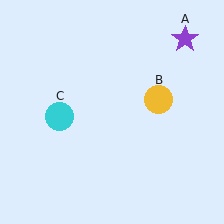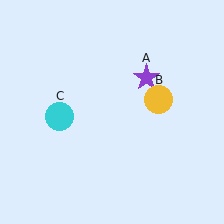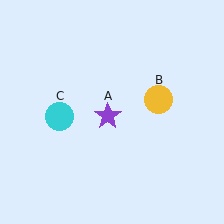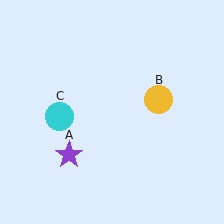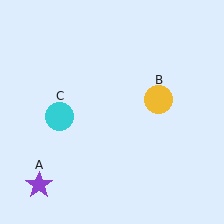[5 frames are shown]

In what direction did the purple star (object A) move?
The purple star (object A) moved down and to the left.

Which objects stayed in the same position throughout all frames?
Yellow circle (object B) and cyan circle (object C) remained stationary.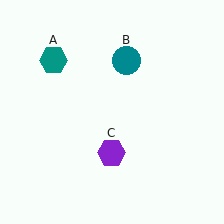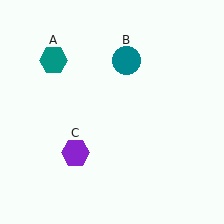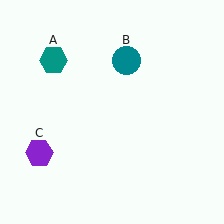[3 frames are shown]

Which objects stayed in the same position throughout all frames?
Teal hexagon (object A) and teal circle (object B) remained stationary.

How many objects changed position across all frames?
1 object changed position: purple hexagon (object C).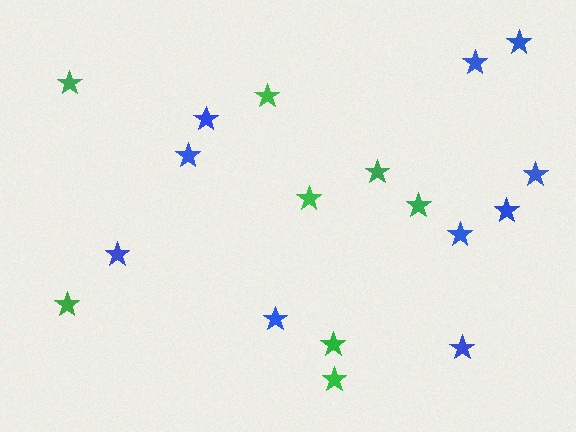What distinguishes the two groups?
There are 2 groups: one group of green stars (8) and one group of blue stars (10).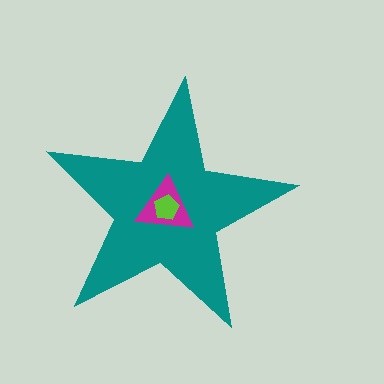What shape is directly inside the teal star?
The magenta triangle.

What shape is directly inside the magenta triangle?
The lime pentagon.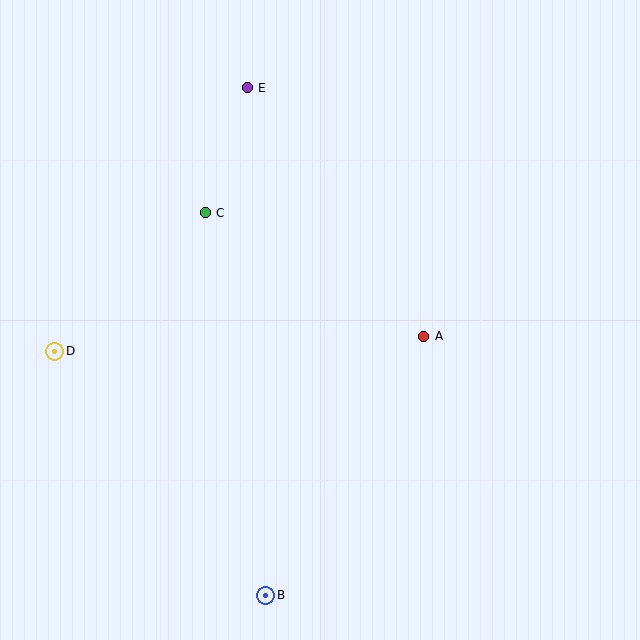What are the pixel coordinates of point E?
Point E is at (247, 88).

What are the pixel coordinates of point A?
Point A is at (424, 336).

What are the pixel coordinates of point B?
Point B is at (266, 595).